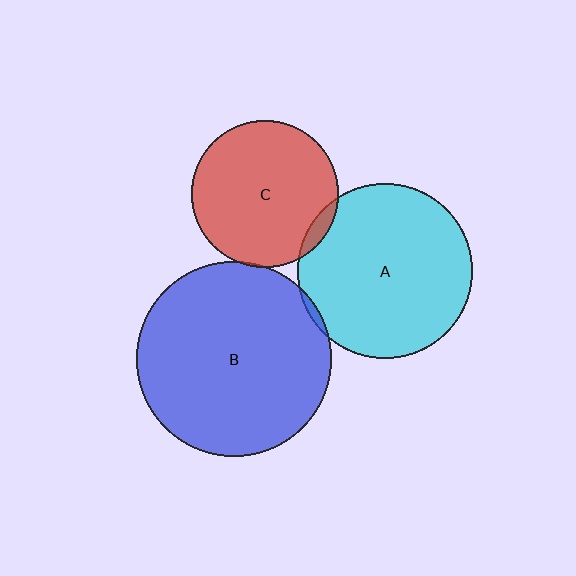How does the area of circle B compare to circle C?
Approximately 1.8 times.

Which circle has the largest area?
Circle B (blue).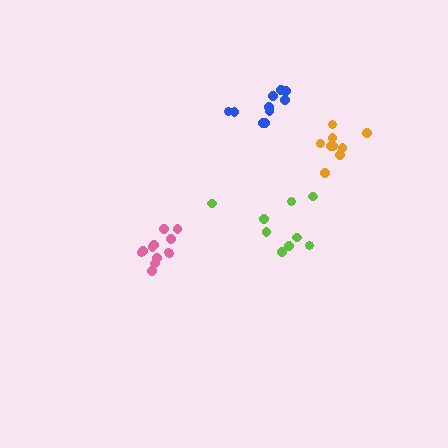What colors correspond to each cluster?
The clusters are colored: lime, blue, orange, pink.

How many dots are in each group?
Group 1: 9 dots, Group 2: 10 dots, Group 3: 11 dots, Group 4: 12 dots (42 total).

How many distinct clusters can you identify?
There are 4 distinct clusters.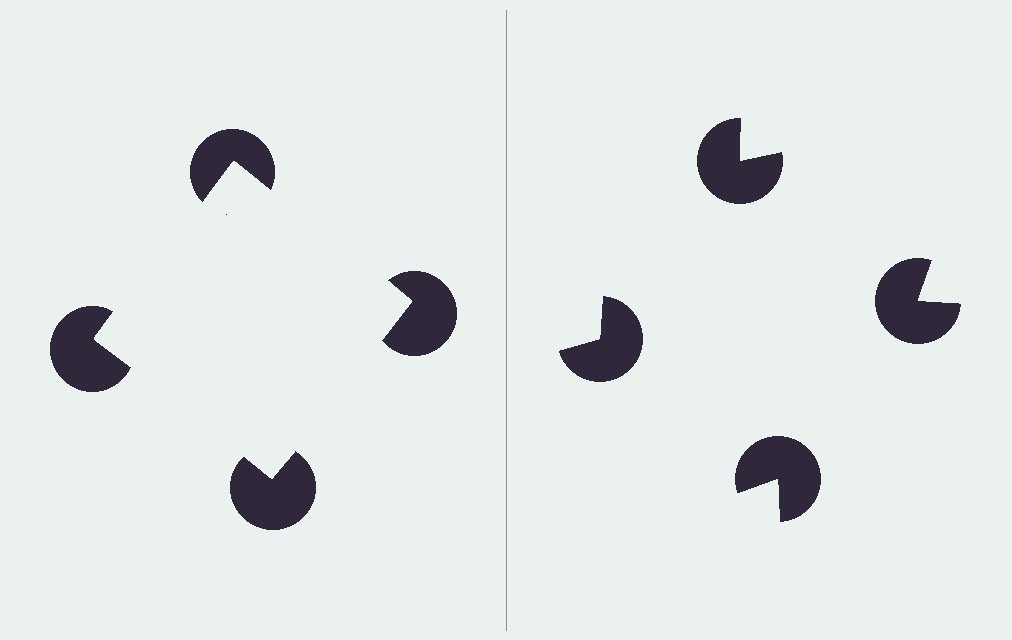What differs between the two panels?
The pac-man discs are positioned identically on both sides; only the wedge orientations differ. On the left they align to a square; on the right they are misaligned.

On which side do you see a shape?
An illusory square appears on the left side. On the right side the wedge cuts are rotated, so no coherent shape forms.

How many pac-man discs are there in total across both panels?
8 — 4 on each side.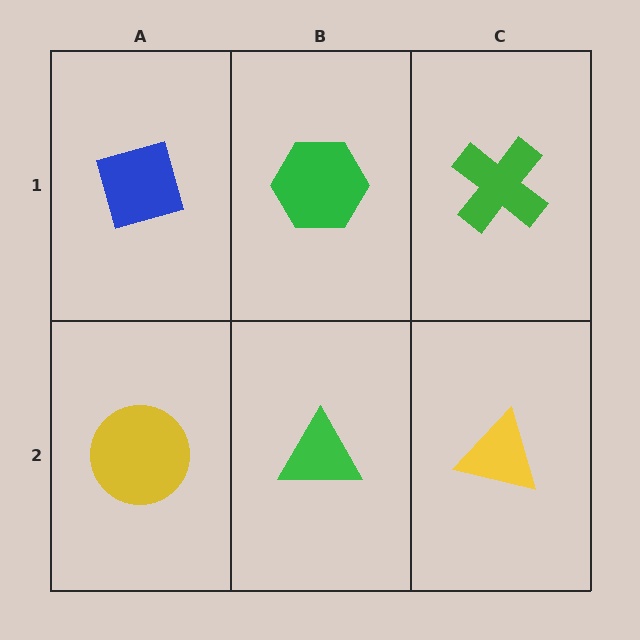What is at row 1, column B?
A green hexagon.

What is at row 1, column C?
A green cross.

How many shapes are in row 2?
3 shapes.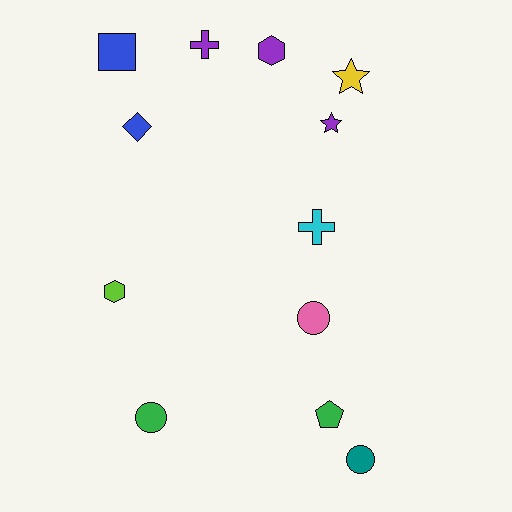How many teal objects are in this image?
There is 1 teal object.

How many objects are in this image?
There are 12 objects.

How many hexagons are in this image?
There are 2 hexagons.